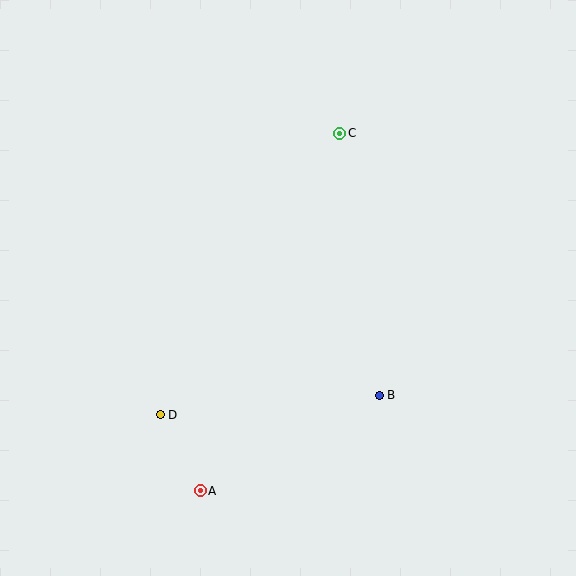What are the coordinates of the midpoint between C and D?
The midpoint between C and D is at (250, 274).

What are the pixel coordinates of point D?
Point D is at (160, 415).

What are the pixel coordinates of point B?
Point B is at (379, 395).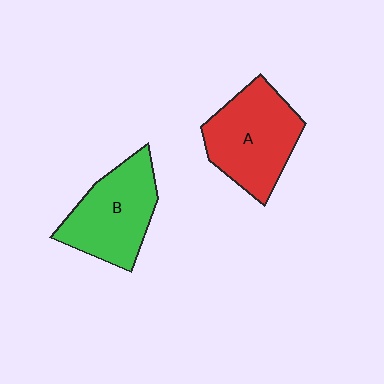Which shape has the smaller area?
Shape B (green).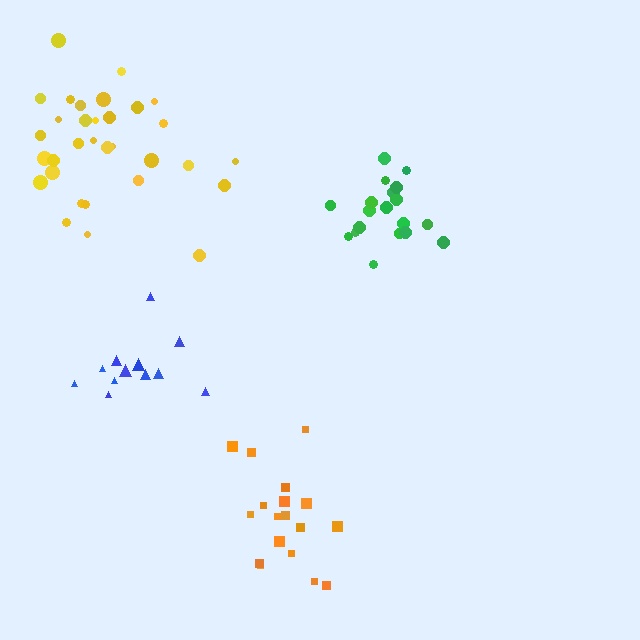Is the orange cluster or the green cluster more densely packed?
Green.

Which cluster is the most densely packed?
Green.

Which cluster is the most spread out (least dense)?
Blue.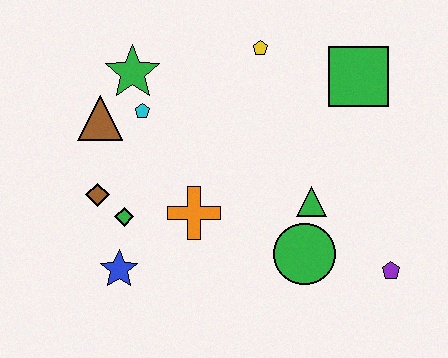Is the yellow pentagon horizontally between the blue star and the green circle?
Yes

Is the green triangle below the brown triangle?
Yes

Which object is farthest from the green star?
The purple pentagon is farthest from the green star.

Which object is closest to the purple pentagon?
The green circle is closest to the purple pentagon.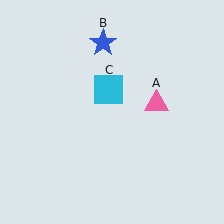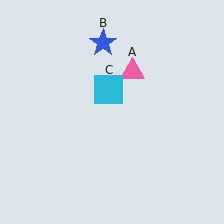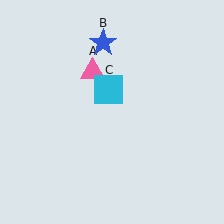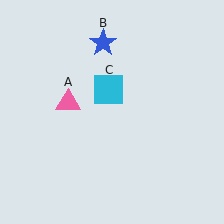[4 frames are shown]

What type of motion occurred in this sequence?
The pink triangle (object A) rotated counterclockwise around the center of the scene.